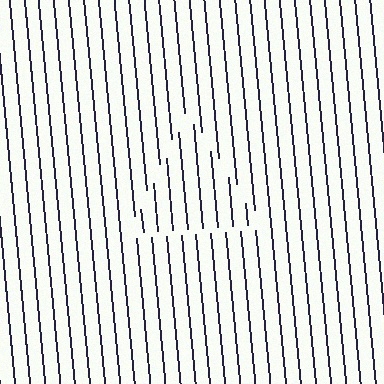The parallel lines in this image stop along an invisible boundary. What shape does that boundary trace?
An illusory triangle. The interior of the shape contains the same grating, shifted by half a period — the contour is defined by the phase discontinuity where line-ends from the inner and outer gratings abut.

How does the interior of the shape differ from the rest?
The interior of the shape contains the same grating, shifted by half a period — the contour is defined by the phase discontinuity where line-ends from the inner and outer gratings abut.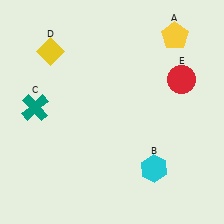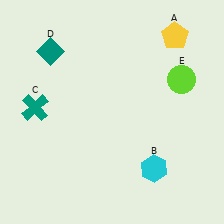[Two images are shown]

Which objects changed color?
D changed from yellow to teal. E changed from red to lime.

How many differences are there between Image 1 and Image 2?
There are 2 differences between the two images.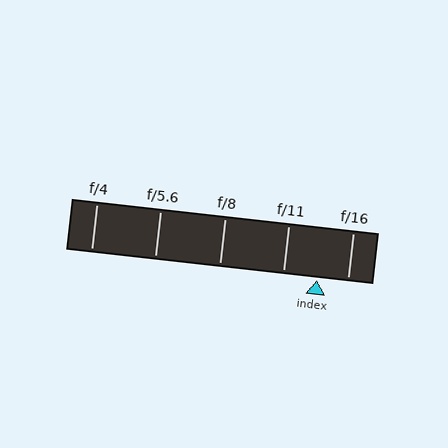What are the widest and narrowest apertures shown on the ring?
The widest aperture shown is f/4 and the narrowest is f/16.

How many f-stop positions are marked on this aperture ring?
There are 5 f-stop positions marked.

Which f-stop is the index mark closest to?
The index mark is closest to f/16.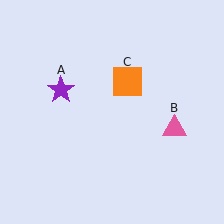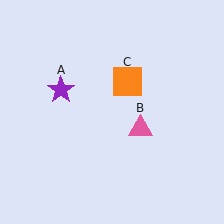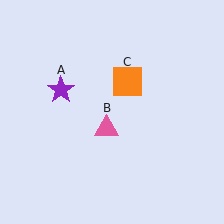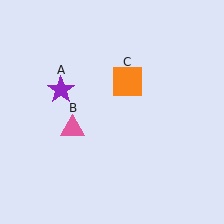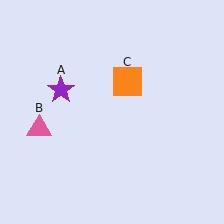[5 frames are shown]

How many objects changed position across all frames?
1 object changed position: pink triangle (object B).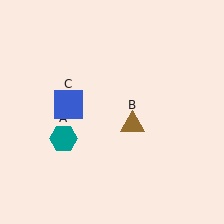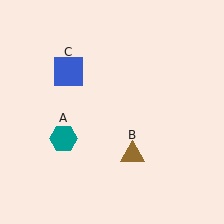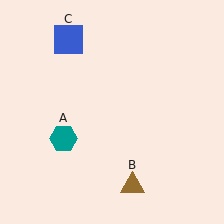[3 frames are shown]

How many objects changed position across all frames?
2 objects changed position: brown triangle (object B), blue square (object C).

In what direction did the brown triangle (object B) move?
The brown triangle (object B) moved down.